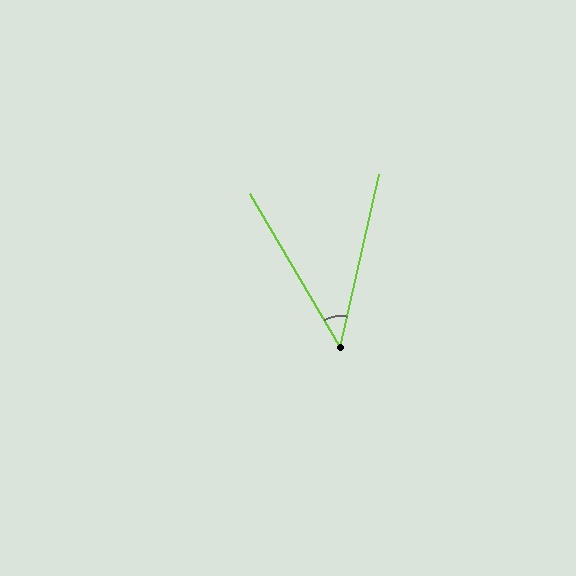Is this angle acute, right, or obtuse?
It is acute.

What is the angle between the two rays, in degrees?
Approximately 43 degrees.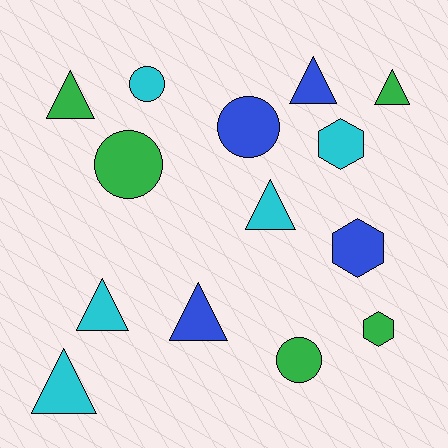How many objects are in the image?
There are 14 objects.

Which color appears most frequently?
Cyan, with 5 objects.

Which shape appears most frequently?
Triangle, with 7 objects.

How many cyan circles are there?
There is 1 cyan circle.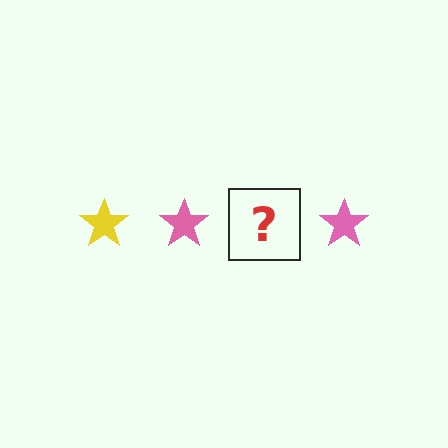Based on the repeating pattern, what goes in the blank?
The blank should be a yellow star.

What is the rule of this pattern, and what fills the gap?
The rule is that the pattern cycles through yellow, pink stars. The gap should be filled with a yellow star.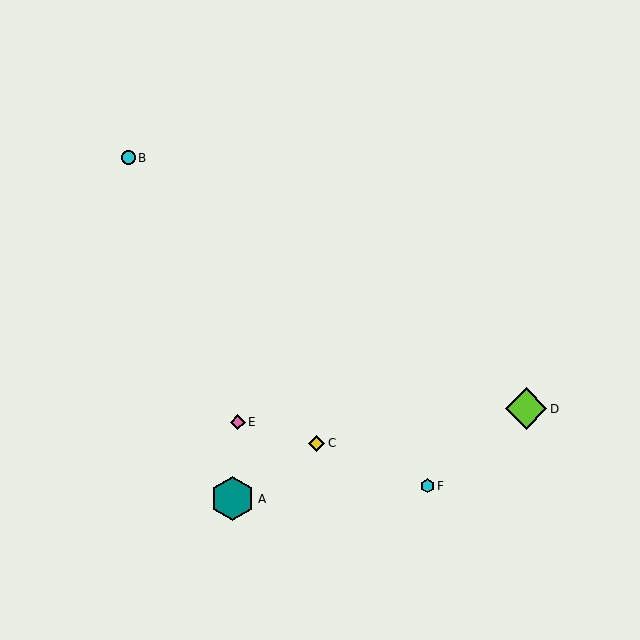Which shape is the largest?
The teal hexagon (labeled A) is the largest.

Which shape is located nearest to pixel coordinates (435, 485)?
The cyan hexagon (labeled F) at (427, 486) is nearest to that location.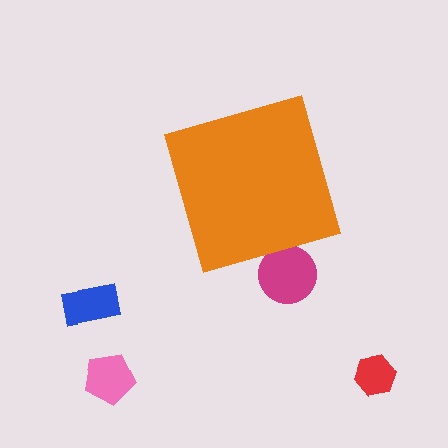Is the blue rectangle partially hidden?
No, the blue rectangle is fully visible.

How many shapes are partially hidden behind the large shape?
1 shape is partially hidden.